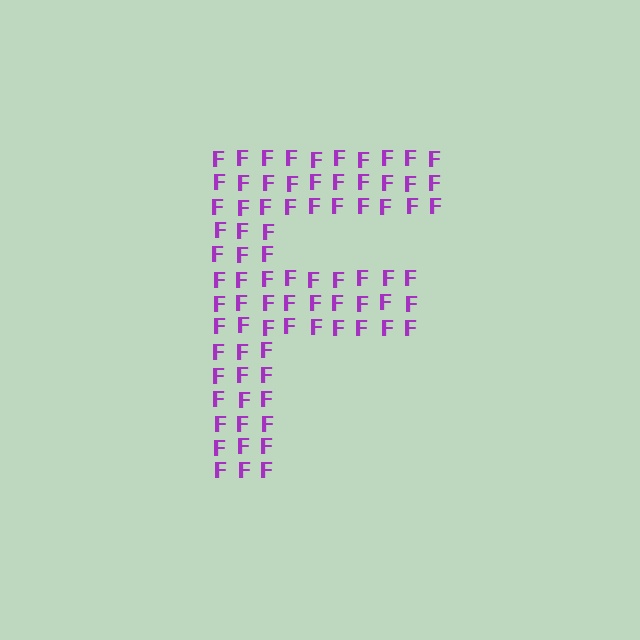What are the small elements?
The small elements are letter F's.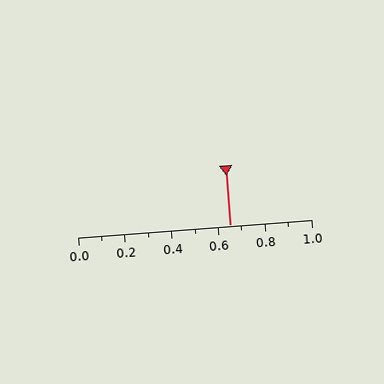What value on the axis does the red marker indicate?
The marker indicates approximately 0.65.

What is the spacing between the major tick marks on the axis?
The major ticks are spaced 0.2 apart.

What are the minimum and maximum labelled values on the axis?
The axis runs from 0.0 to 1.0.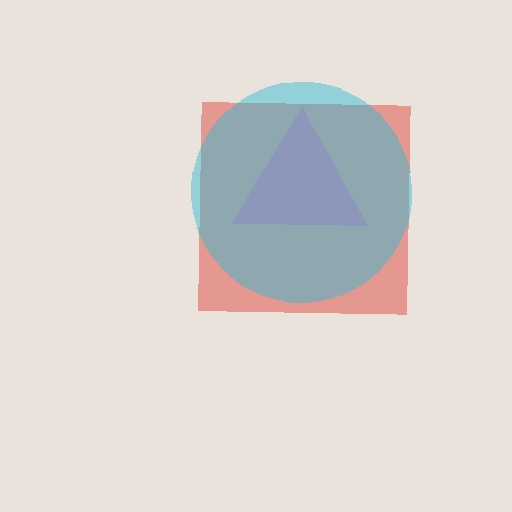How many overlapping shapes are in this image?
There are 3 overlapping shapes in the image.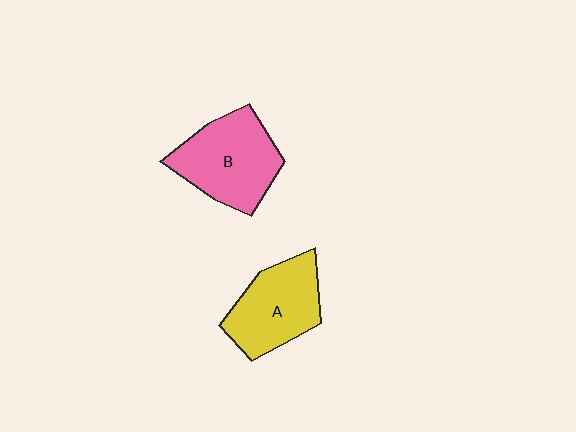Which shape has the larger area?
Shape B (pink).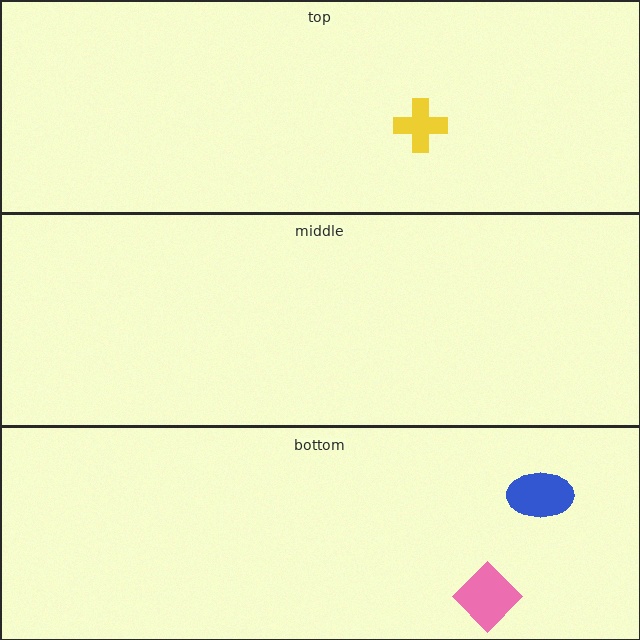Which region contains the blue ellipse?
The bottom region.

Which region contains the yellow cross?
The top region.